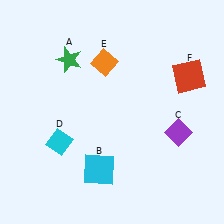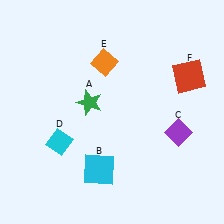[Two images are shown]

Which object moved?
The green star (A) moved down.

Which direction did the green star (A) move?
The green star (A) moved down.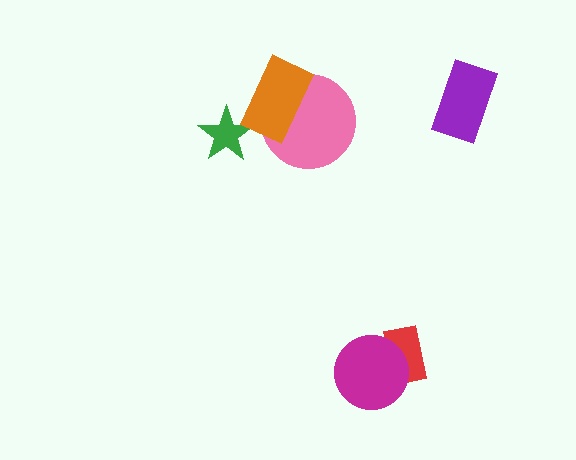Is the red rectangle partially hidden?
Yes, it is partially covered by another shape.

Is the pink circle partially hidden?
Yes, it is partially covered by another shape.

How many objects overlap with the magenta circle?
1 object overlaps with the magenta circle.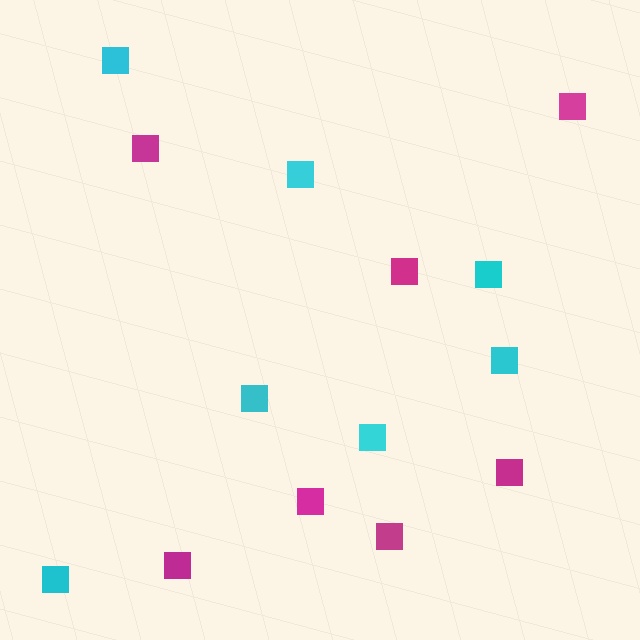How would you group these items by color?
There are 2 groups: one group of magenta squares (7) and one group of cyan squares (7).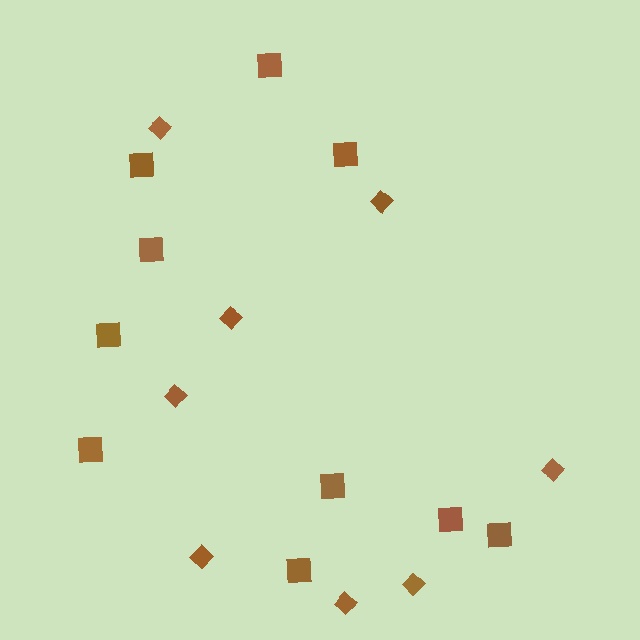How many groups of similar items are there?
There are 2 groups: one group of squares (10) and one group of diamonds (8).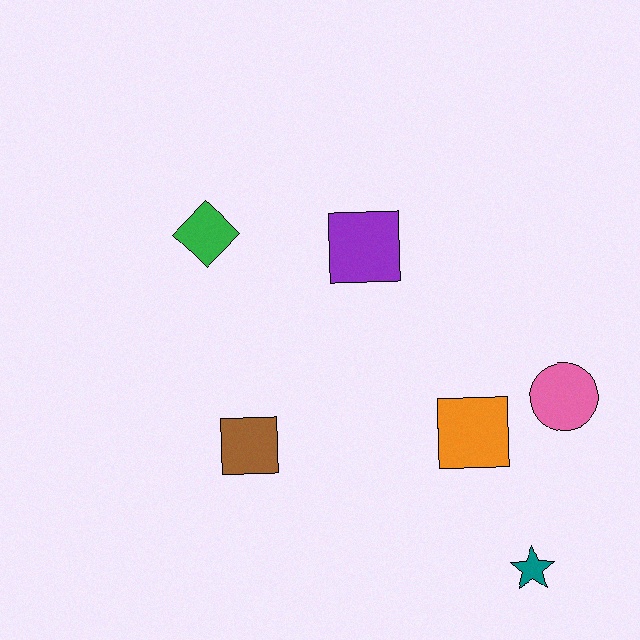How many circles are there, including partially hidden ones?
There is 1 circle.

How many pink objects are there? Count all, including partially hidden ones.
There is 1 pink object.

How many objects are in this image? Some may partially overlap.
There are 6 objects.